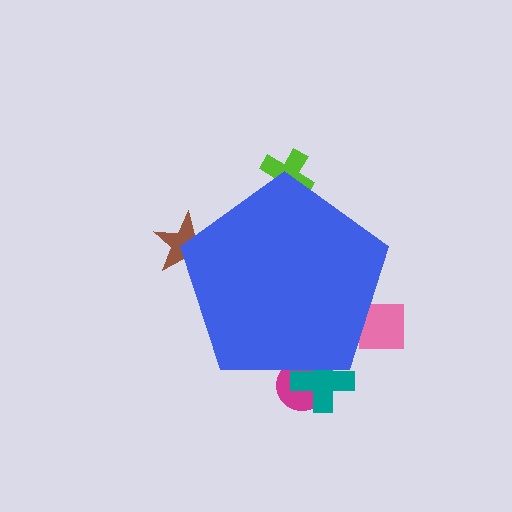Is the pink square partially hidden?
Yes, the pink square is partially hidden behind the blue pentagon.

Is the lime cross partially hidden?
Yes, the lime cross is partially hidden behind the blue pentagon.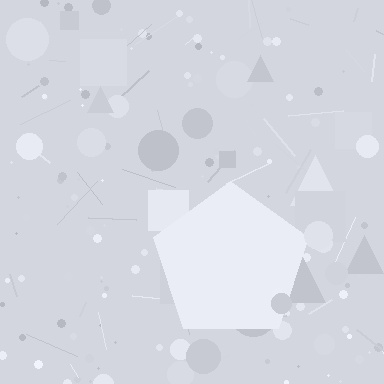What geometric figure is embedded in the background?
A pentagon is embedded in the background.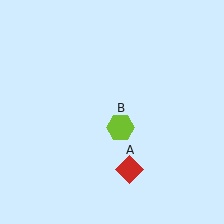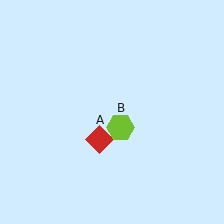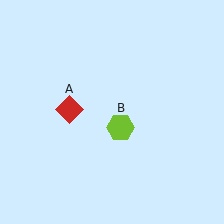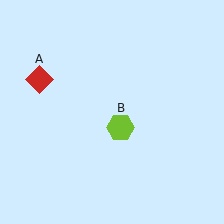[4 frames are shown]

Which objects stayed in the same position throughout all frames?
Lime hexagon (object B) remained stationary.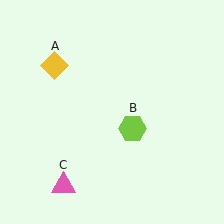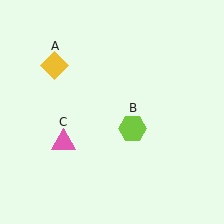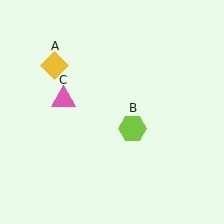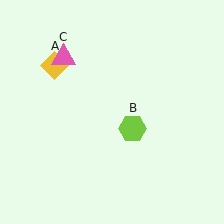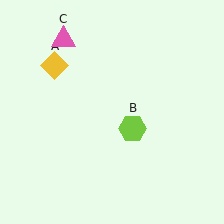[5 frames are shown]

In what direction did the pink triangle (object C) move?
The pink triangle (object C) moved up.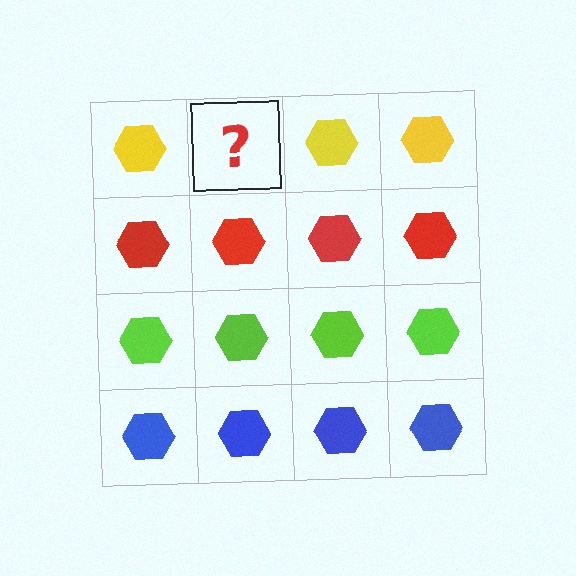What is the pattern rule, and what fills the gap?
The rule is that each row has a consistent color. The gap should be filled with a yellow hexagon.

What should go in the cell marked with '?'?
The missing cell should contain a yellow hexagon.